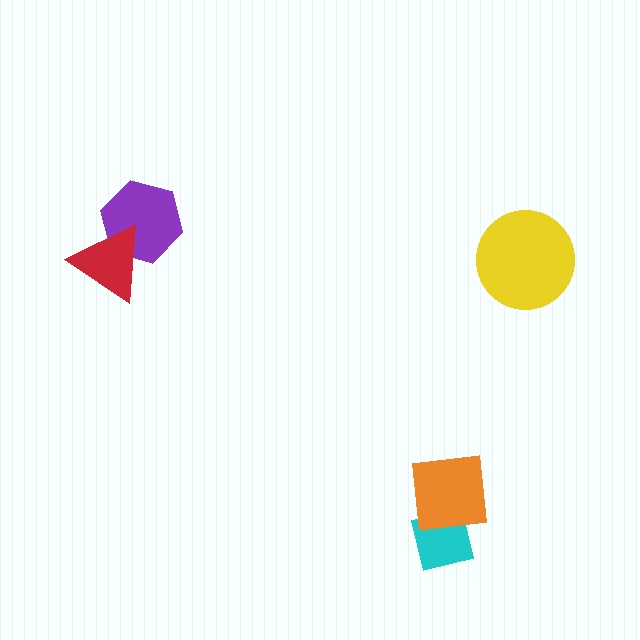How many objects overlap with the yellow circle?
0 objects overlap with the yellow circle.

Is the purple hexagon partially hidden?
Yes, it is partially covered by another shape.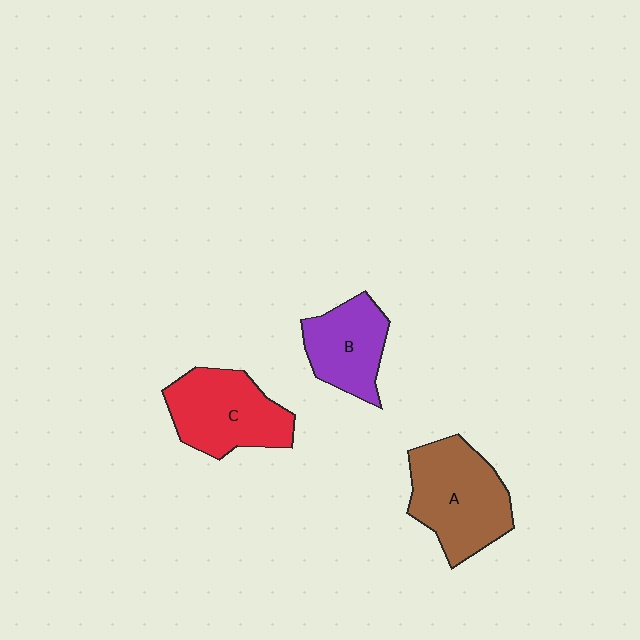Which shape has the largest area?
Shape A (brown).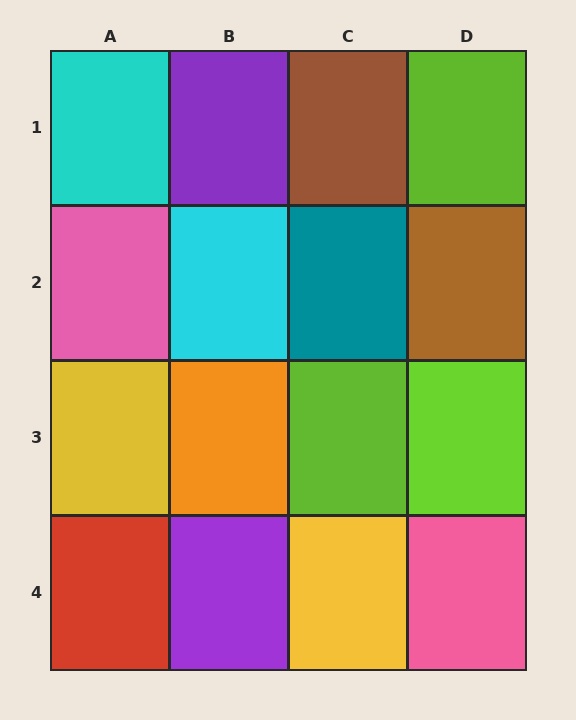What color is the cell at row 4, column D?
Pink.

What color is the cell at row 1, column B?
Purple.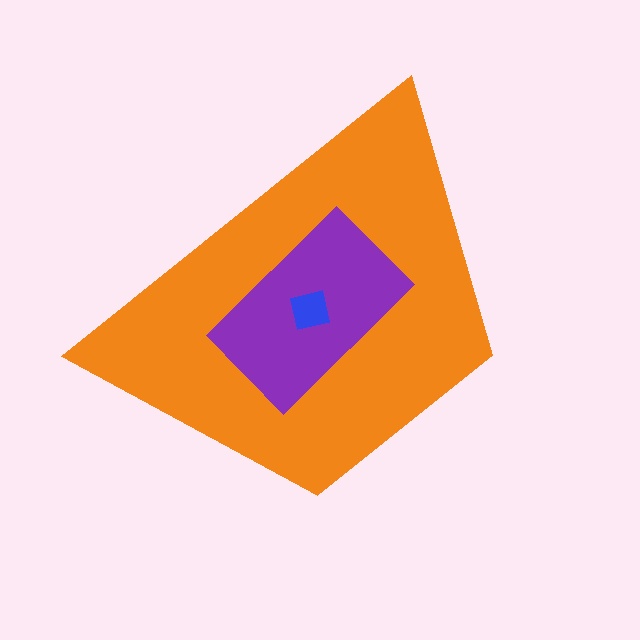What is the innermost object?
The blue square.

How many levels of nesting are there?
3.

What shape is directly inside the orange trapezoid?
The purple rectangle.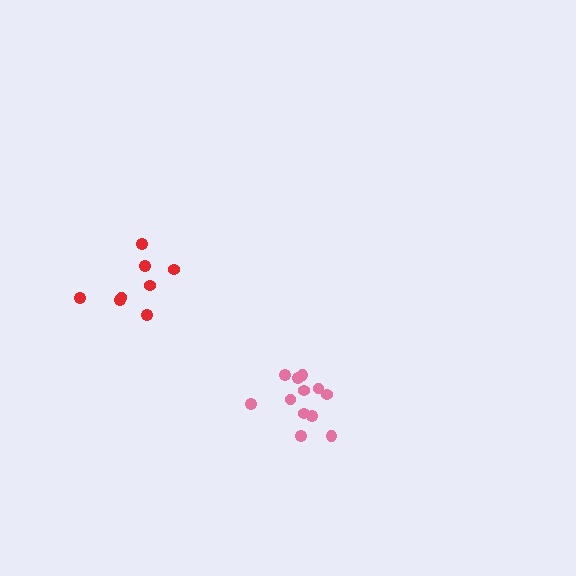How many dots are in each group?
Group 1: 12 dots, Group 2: 8 dots (20 total).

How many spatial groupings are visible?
There are 2 spatial groupings.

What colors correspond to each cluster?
The clusters are colored: pink, red.